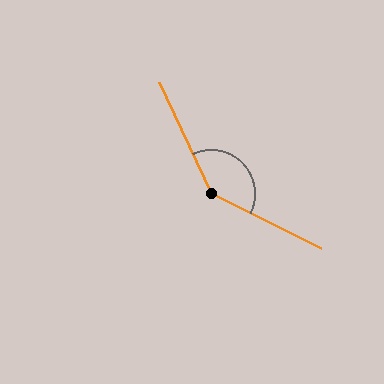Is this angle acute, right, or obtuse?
It is obtuse.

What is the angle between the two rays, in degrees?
Approximately 141 degrees.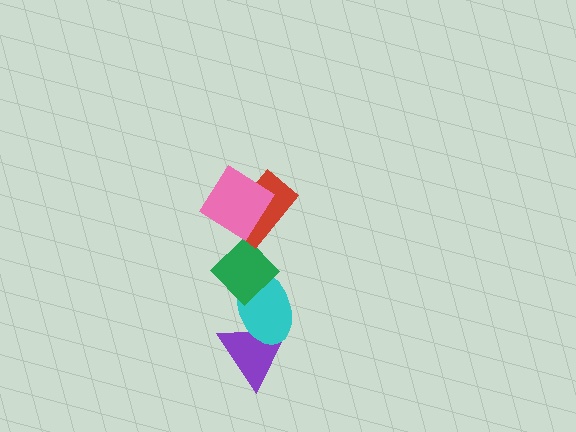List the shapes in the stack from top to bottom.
From top to bottom: the pink diamond, the red rectangle, the green diamond, the cyan ellipse, the purple triangle.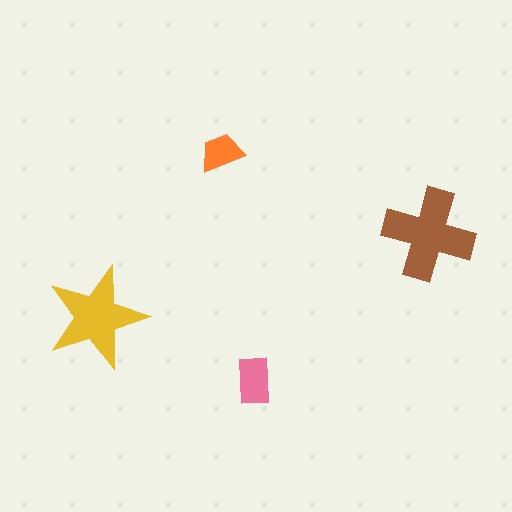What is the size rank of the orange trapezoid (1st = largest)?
4th.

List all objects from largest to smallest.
The brown cross, the yellow star, the pink rectangle, the orange trapezoid.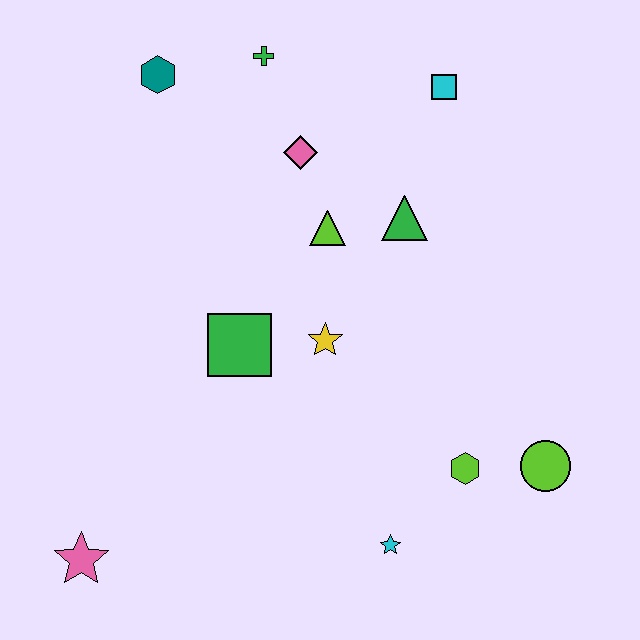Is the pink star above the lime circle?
No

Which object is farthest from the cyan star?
The teal hexagon is farthest from the cyan star.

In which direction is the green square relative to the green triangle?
The green square is to the left of the green triangle.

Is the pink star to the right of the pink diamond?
No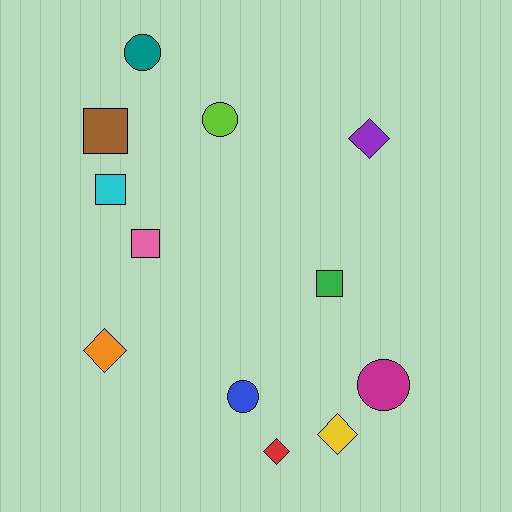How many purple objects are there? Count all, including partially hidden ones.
There is 1 purple object.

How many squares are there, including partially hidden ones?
There are 4 squares.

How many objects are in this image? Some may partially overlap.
There are 12 objects.